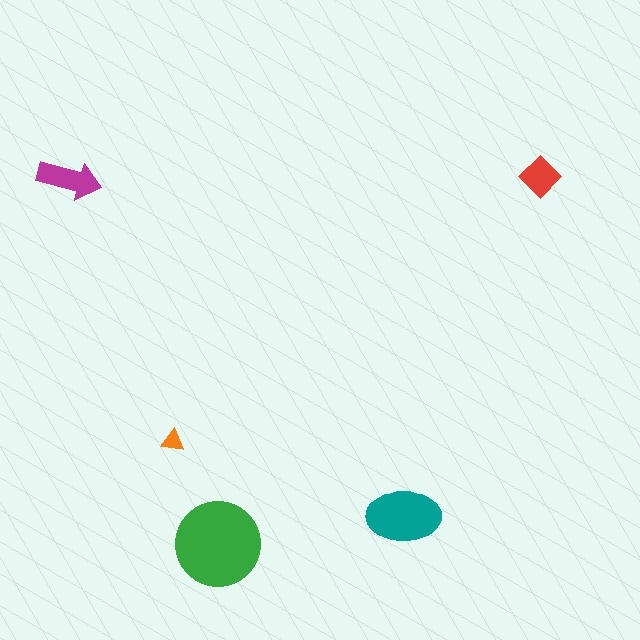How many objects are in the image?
There are 5 objects in the image.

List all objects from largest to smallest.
The green circle, the teal ellipse, the magenta arrow, the red diamond, the orange triangle.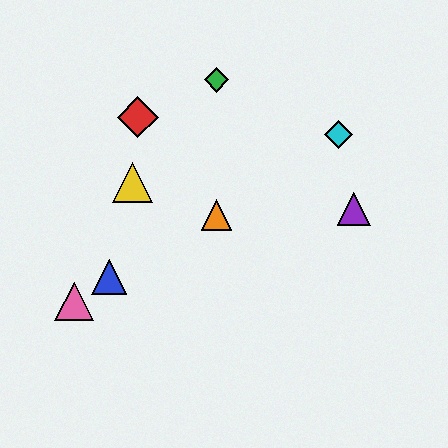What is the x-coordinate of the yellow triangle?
The yellow triangle is at x≈133.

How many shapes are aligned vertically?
2 shapes (the green diamond, the orange triangle) are aligned vertically.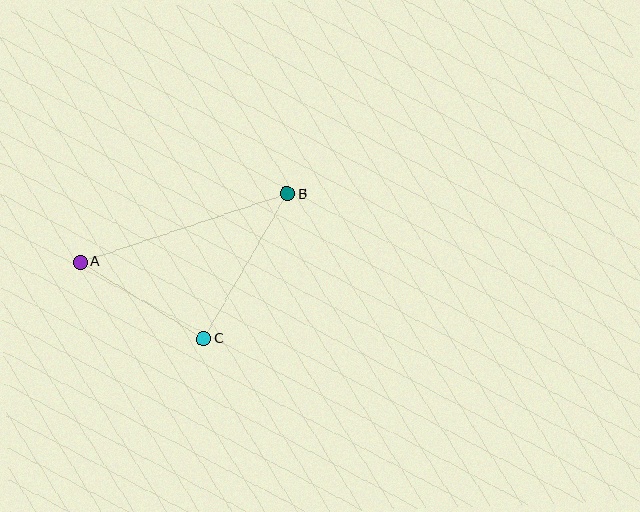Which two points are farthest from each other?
Points A and B are farthest from each other.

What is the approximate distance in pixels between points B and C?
The distance between B and C is approximately 168 pixels.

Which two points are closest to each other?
Points A and C are closest to each other.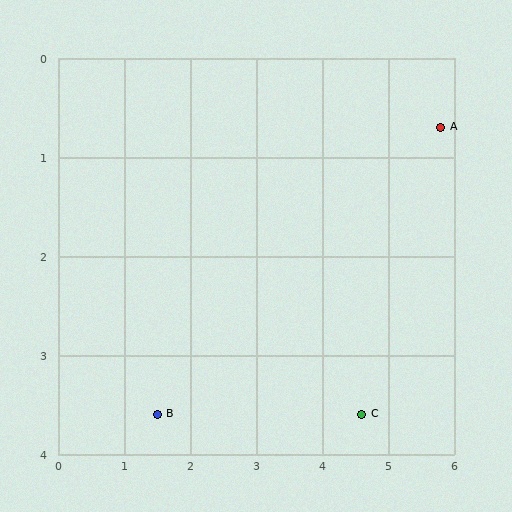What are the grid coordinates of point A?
Point A is at approximately (5.8, 0.7).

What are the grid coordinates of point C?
Point C is at approximately (4.6, 3.6).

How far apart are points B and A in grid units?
Points B and A are about 5.2 grid units apart.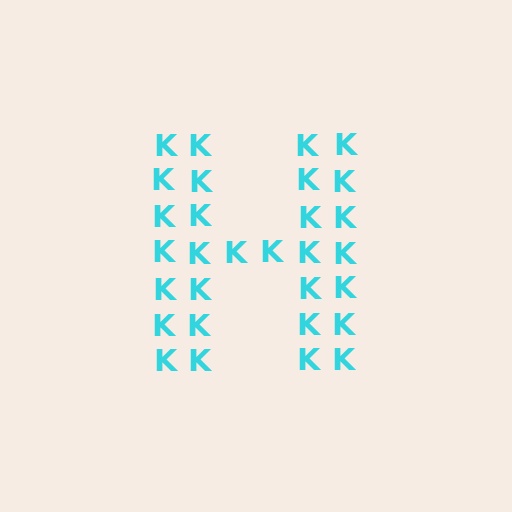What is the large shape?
The large shape is the letter H.